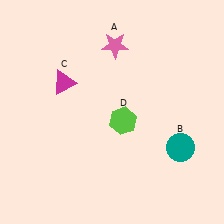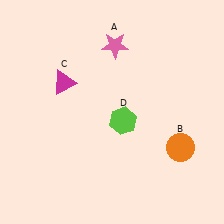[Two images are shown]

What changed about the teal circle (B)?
In Image 1, B is teal. In Image 2, it changed to orange.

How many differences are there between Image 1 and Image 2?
There is 1 difference between the two images.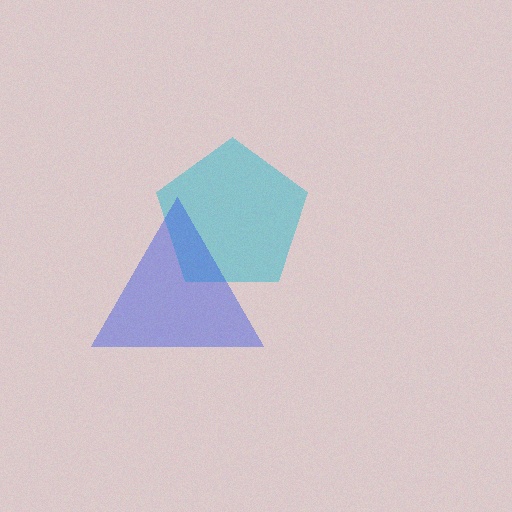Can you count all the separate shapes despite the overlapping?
Yes, there are 2 separate shapes.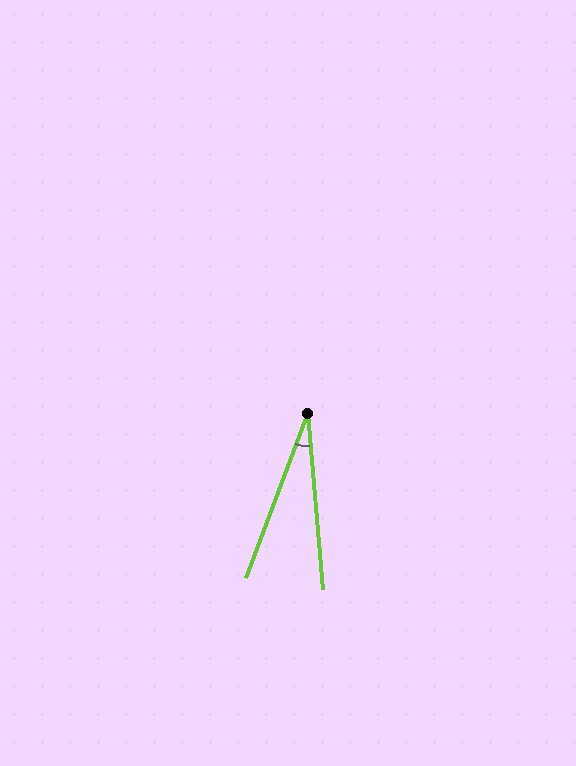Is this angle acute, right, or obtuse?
It is acute.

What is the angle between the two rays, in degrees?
Approximately 25 degrees.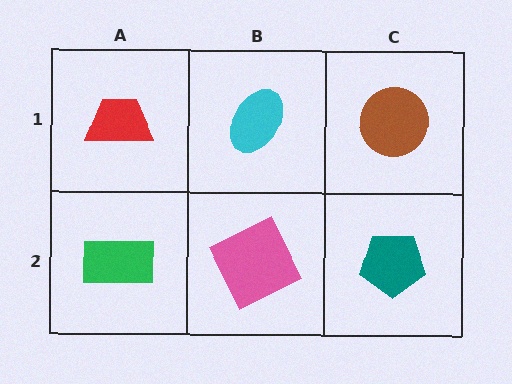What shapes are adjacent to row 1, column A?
A green rectangle (row 2, column A), a cyan ellipse (row 1, column B).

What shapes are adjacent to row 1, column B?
A pink square (row 2, column B), a red trapezoid (row 1, column A), a brown circle (row 1, column C).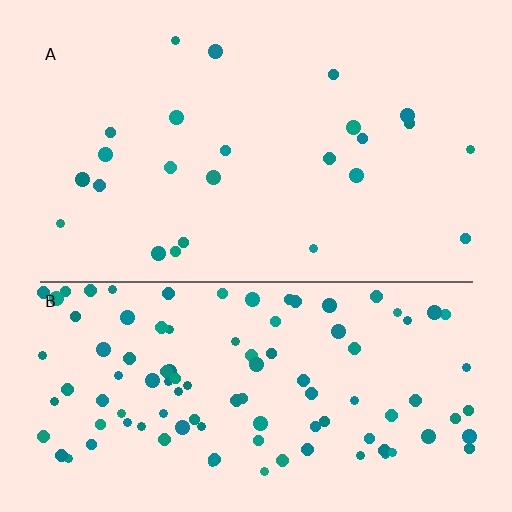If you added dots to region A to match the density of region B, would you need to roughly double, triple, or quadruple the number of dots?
Approximately quadruple.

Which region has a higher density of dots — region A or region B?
B (the bottom).